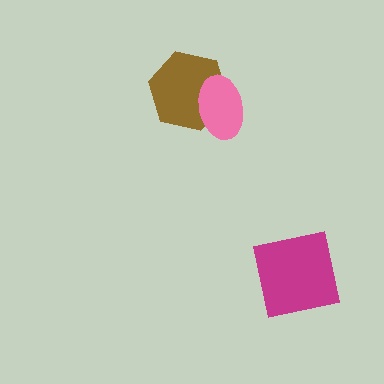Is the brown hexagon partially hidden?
Yes, it is partially covered by another shape.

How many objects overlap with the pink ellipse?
1 object overlaps with the pink ellipse.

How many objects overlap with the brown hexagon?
1 object overlaps with the brown hexagon.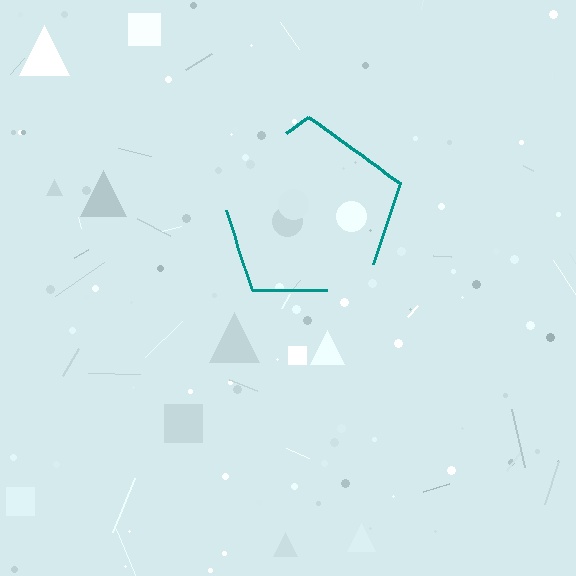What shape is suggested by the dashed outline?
The dashed outline suggests a pentagon.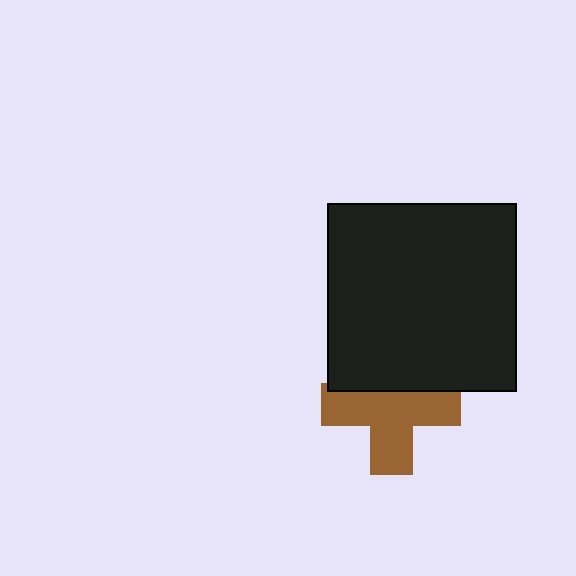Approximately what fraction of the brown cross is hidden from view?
Roughly 31% of the brown cross is hidden behind the black square.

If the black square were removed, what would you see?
You would see the complete brown cross.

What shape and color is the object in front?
The object in front is a black square.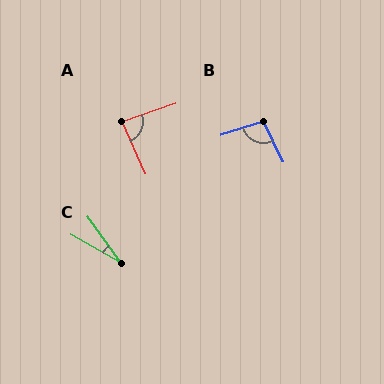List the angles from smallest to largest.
C (25°), A (84°), B (98°).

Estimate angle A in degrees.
Approximately 84 degrees.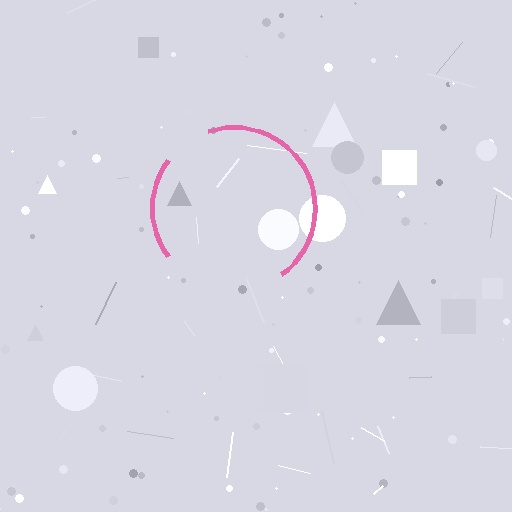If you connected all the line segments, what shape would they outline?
They would outline a circle.